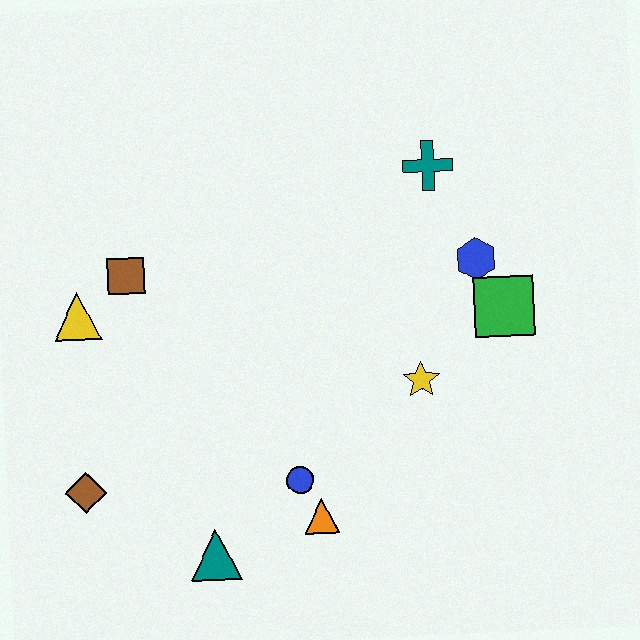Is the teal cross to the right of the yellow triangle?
Yes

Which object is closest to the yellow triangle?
The brown square is closest to the yellow triangle.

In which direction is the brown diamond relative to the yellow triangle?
The brown diamond is below the yellow triangle.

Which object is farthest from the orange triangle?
The teal cross is farthest from the orange triangle.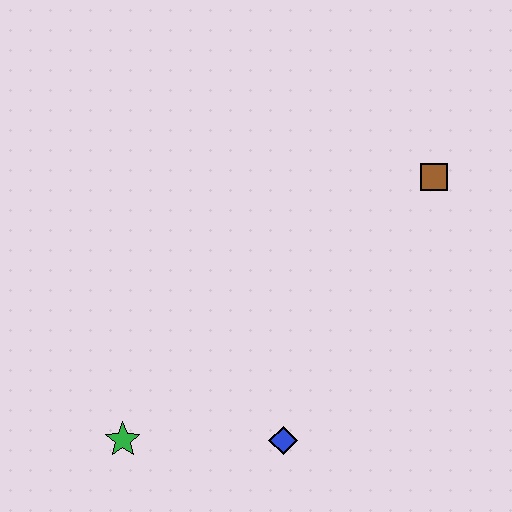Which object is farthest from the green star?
The brown square is farthest from the green star.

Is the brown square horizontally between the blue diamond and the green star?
No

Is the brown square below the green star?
No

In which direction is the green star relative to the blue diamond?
The green star is to the left of the blue diamond.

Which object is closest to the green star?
The blue diamond is closest to the green star.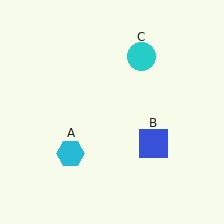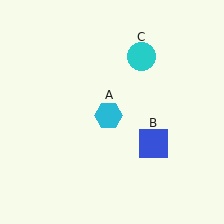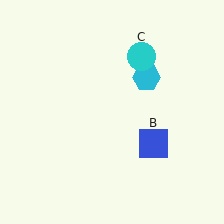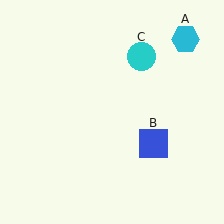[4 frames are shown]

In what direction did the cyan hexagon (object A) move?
The cyan hexagon (object A) moved up and to the right.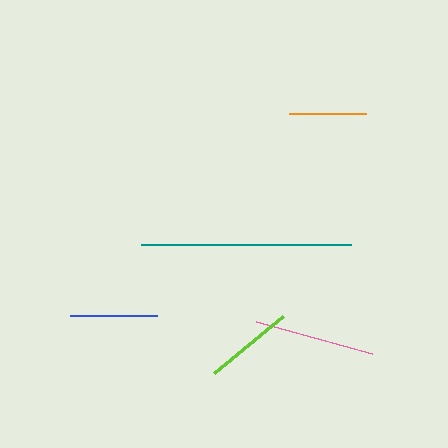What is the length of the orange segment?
The orange segment is approximately 77 pixels long.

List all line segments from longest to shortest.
From longest to shortest: teal, pink, lime, blue, orange.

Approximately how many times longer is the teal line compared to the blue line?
The teal line is approximately 2.4 times the length of the blue line.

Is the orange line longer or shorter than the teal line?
The teal line is longer than the orange line.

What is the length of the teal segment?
The teal segment is approximately 210 pixels long.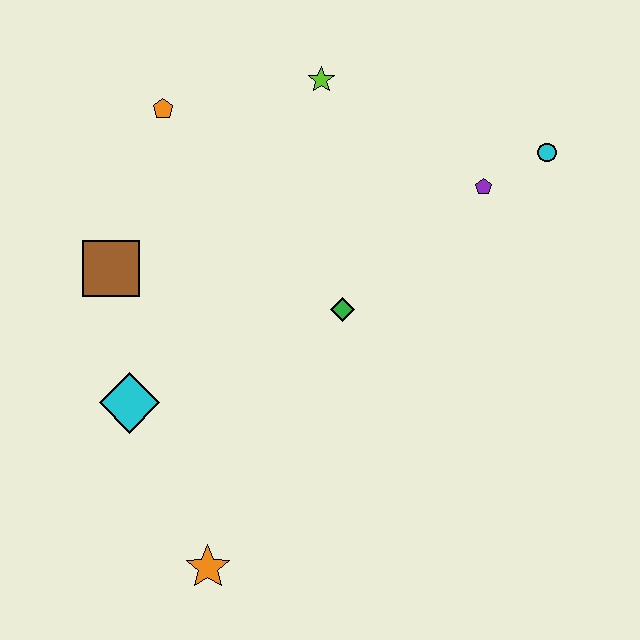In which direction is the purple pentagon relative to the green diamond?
The purple pentagon is to the right of the green diamond.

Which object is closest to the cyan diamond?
The brown square is closest to the cyan diamond.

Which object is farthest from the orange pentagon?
The orange star is farthest from the orange pentagon.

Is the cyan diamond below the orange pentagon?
Yes